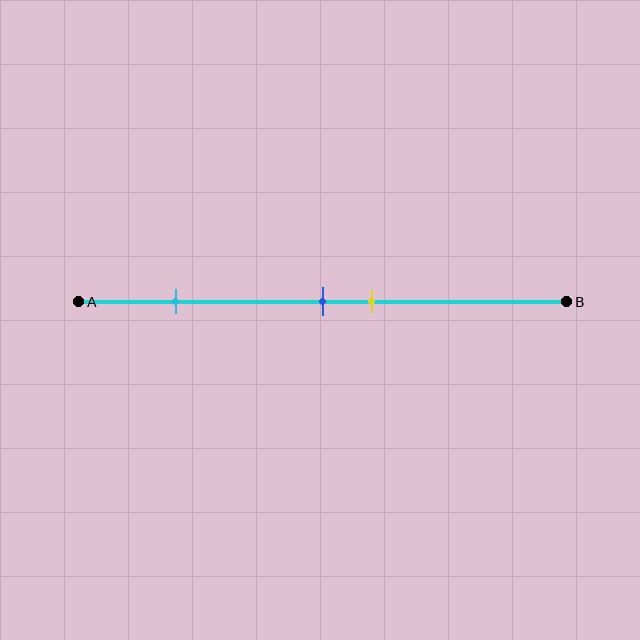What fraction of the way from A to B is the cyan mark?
The cyan mark is approximately 20% (0.2) of the way from A to B.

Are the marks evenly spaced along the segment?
No, the marks are not evenly spaced.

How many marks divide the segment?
There are 3 marks dividing the segment.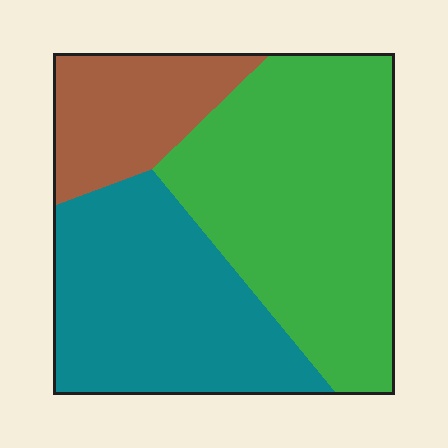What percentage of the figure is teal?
Teal covers about 35% of the figure.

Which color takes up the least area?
Brown, at roughly 15%.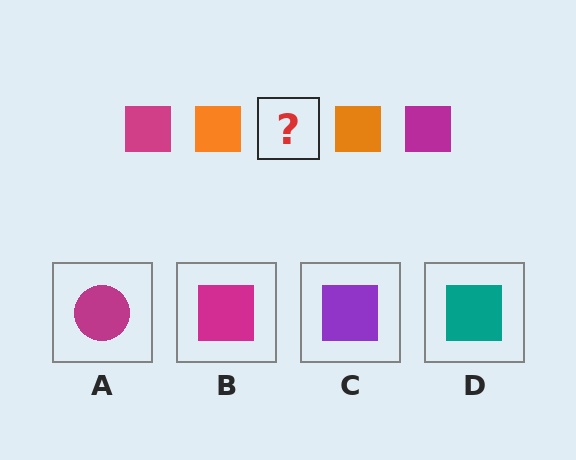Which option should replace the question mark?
Option B.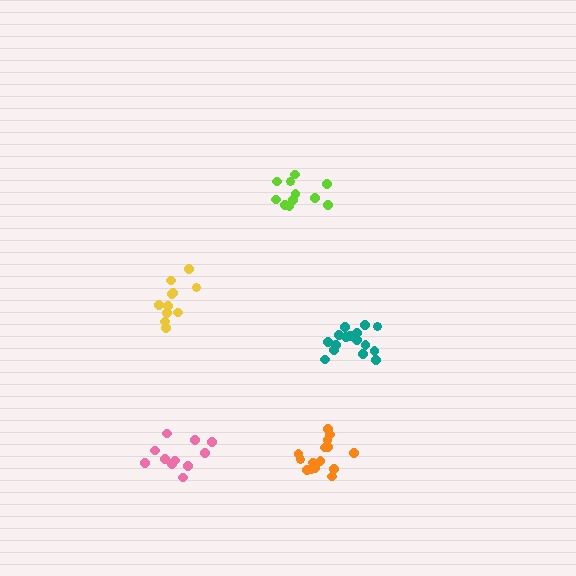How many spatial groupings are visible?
There are 5 spatial groupings.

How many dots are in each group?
Group 1: 16 dots, Group 2: 16 dots, Group 3: 11 dots, Group 4: 11 dots, Group 5: 11 dots (65 total).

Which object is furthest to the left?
The yellow cluster is leftmost.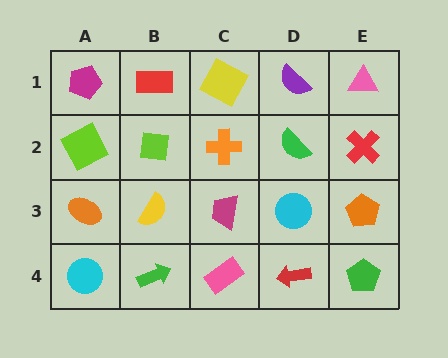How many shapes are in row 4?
5 shapes.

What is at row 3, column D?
A cyan circle.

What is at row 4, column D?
A red arrow.